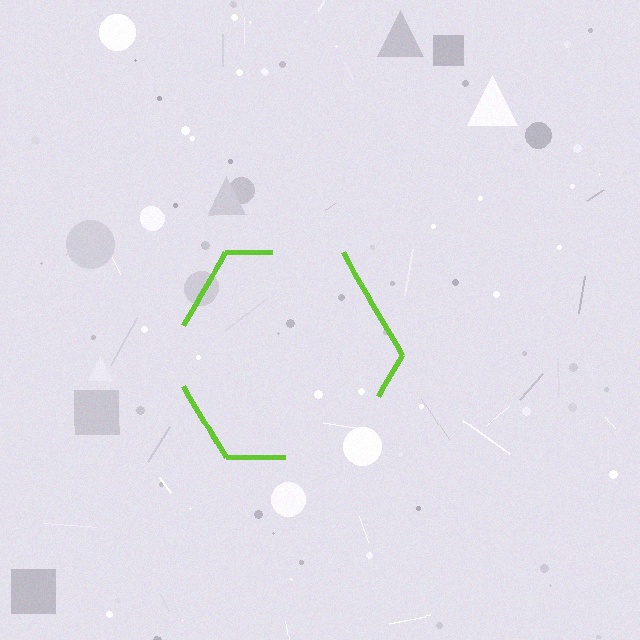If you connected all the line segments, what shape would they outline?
They would outline a hexagon.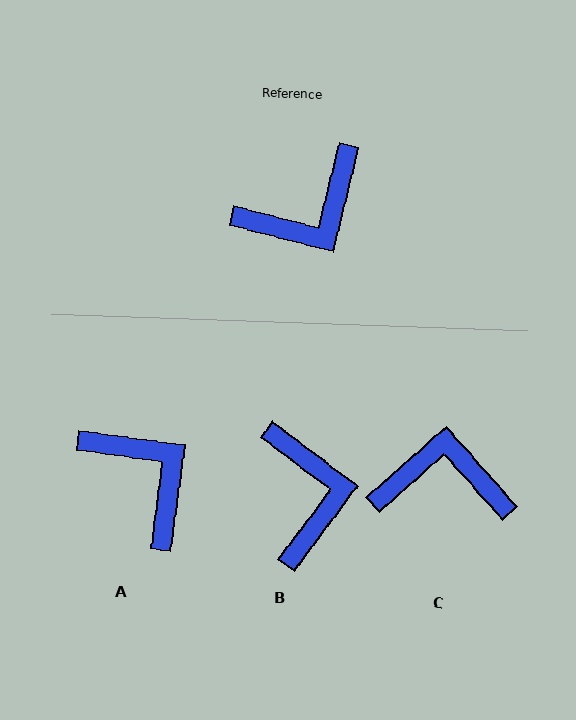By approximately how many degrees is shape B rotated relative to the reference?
Approximately 67 degrees counter-clockwise.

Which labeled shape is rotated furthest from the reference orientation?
C, about 146 degrees away.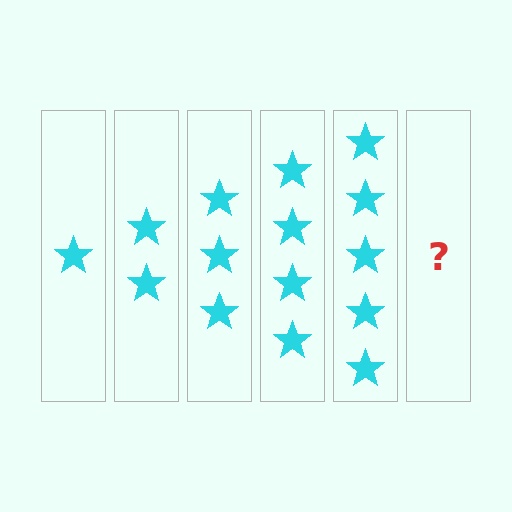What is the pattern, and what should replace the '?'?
The pattern is that each step adds one more star. The '?' should be 6 stars.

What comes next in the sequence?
The next element should be 6 stars.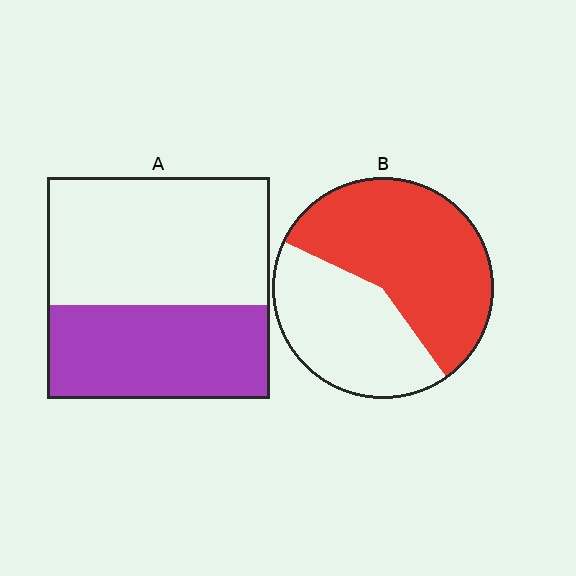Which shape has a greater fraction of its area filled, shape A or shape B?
Shape B.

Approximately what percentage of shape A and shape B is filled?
A is approximately 40% and B is approximately 60%.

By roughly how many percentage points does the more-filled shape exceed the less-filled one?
By roughly 15 percentage points (B over A).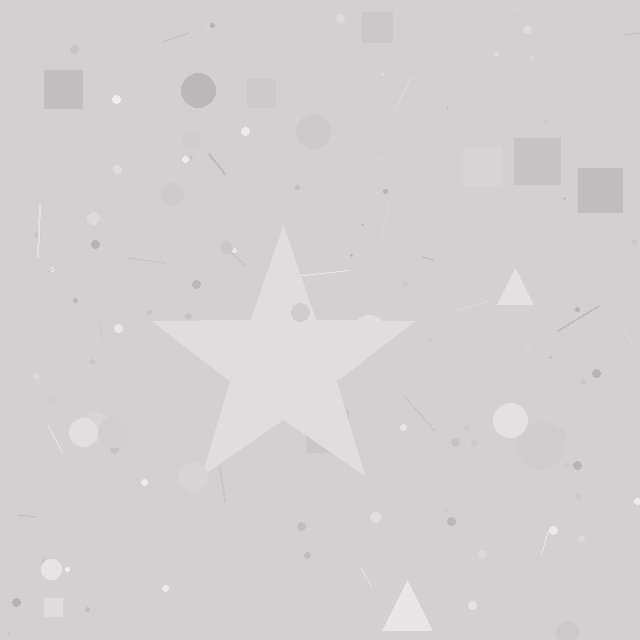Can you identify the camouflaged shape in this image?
The camouflaged shape is a star.